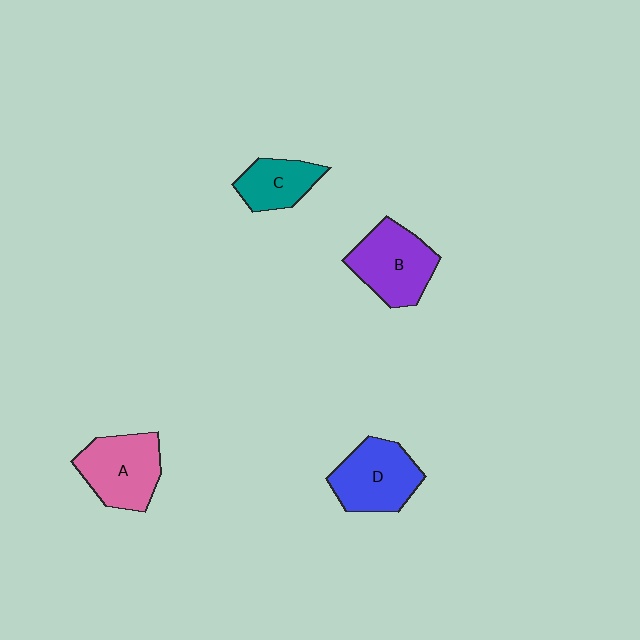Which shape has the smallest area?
Shape C (teal).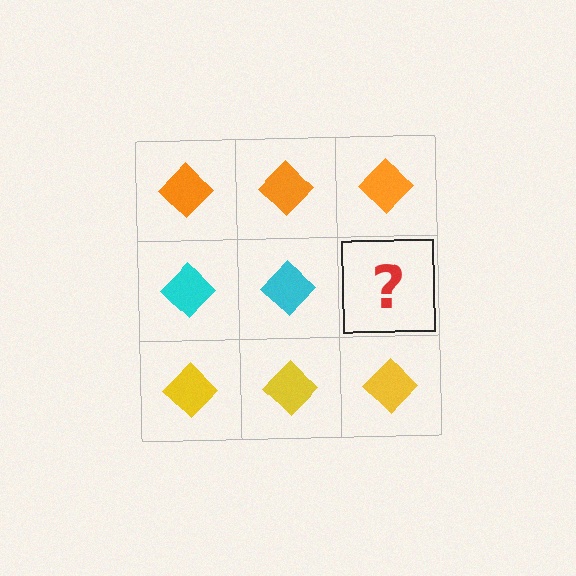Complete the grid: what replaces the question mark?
The question mark should be replaced with a cyan diamond.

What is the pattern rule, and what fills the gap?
The rule is that each row has a consistent color. The gap should be filled with a cyan diamond.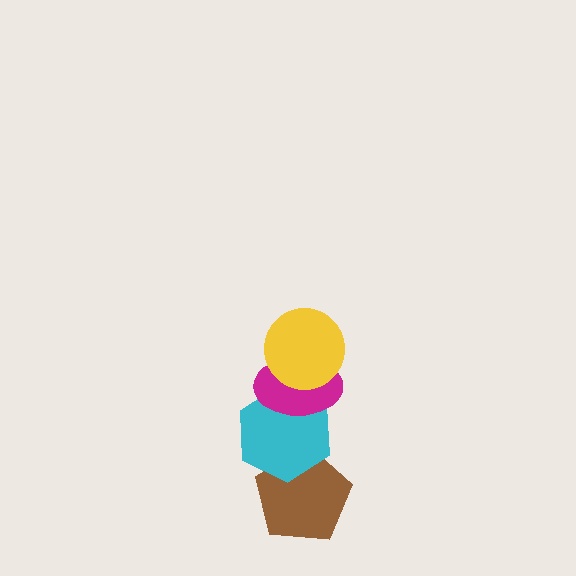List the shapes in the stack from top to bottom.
From top to bottom: the yellow circle, the magenta ellipse, the cyan hexagon, the brown pentagon.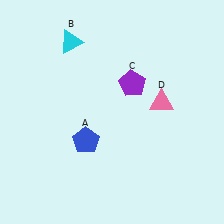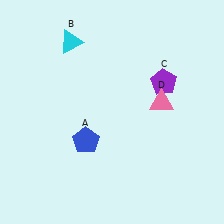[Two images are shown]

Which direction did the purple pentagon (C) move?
The purple pentagon (C) moved right.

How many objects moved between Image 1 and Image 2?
1 object moved between the two images.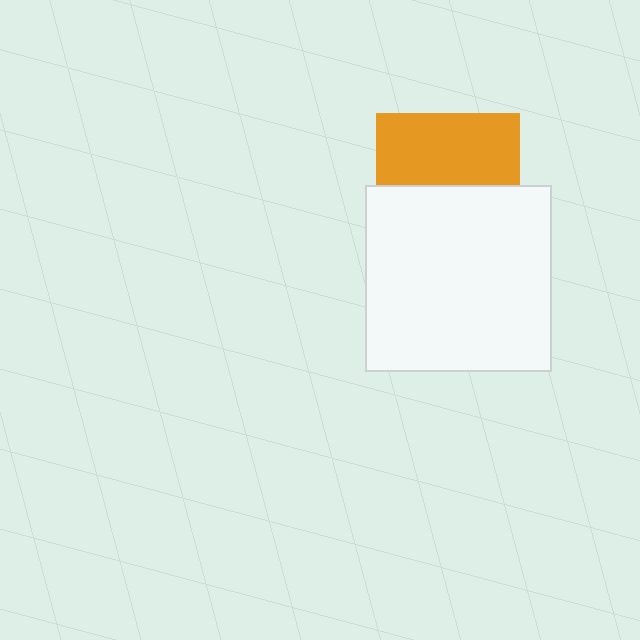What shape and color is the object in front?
The object in front is a white square.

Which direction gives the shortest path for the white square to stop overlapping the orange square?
Moving down gives the shortest separation.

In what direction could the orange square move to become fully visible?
The orange square could move up. That would shift it out from behind the white square entirely.